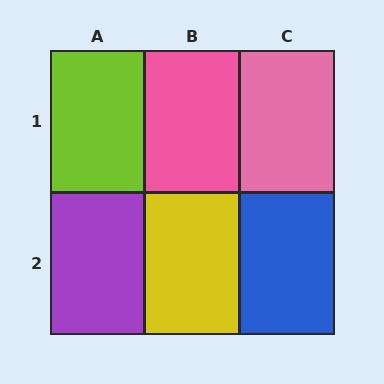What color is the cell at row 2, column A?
Purple.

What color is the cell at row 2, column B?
Yellow.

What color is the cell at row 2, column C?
Blue.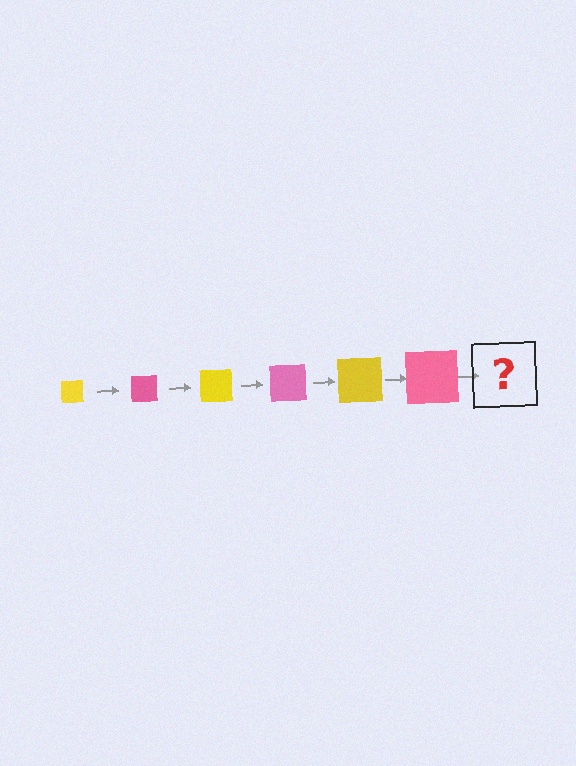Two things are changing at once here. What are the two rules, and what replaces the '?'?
The two rules are that the square grows larger each step and the color cycles through yellow and pink. The '?' should be a yellow square, larger than the previous one.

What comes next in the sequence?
The next element should be a yellow square, larger than the previous one.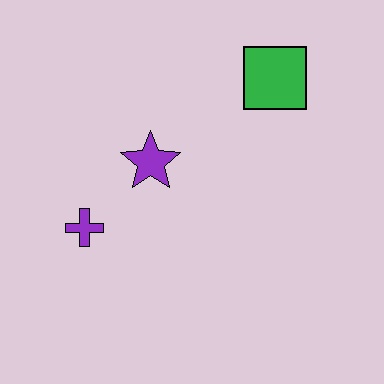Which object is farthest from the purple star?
The green square is farthest from the purple star.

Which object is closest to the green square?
The purple star is closest to the green square.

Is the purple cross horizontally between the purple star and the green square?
No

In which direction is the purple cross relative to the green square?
The purple cross is to the left of the green square.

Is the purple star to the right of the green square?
No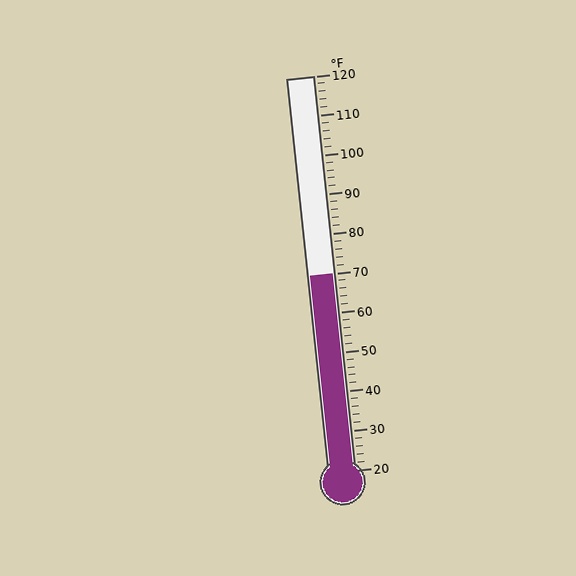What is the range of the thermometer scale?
The thermometer scale ranges from 20°F to 120°F.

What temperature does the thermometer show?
The thermometer shows approximately 70°F.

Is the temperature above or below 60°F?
The temperature is above 60°F.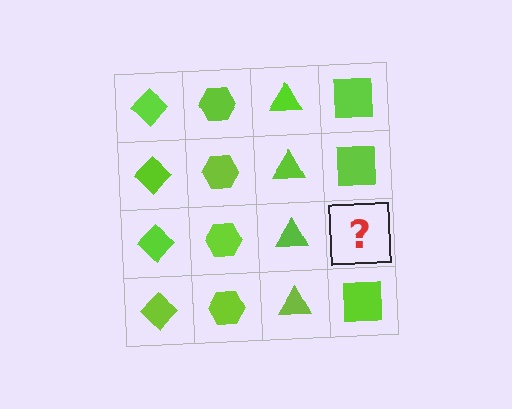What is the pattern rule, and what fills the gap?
The rule is that each column has a consistent shape. The gap should be filled with a lime square.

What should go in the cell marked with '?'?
The missing cell should contain a lime square.